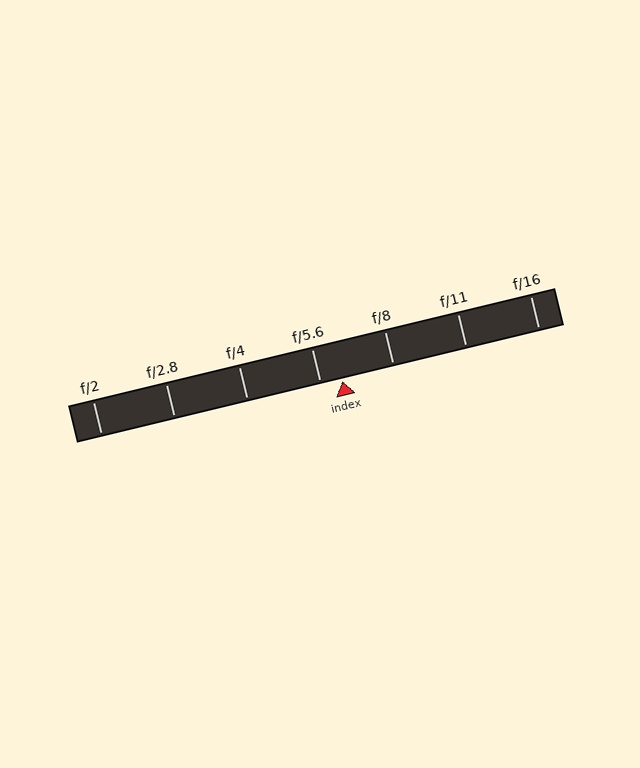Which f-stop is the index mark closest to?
The index mark is closest to f/5.6.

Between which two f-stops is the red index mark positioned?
The index mark is between f/5.6 and f/8.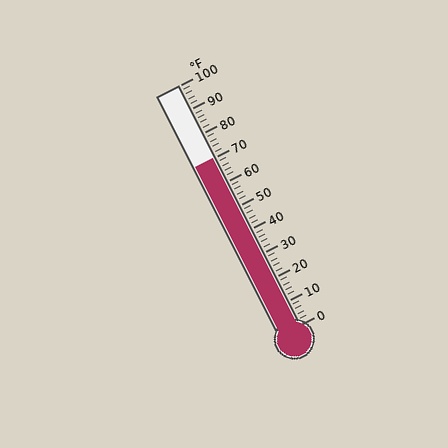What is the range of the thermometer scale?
The thermometer scale ranges from 0°F to 100°F.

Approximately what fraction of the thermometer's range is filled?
The thermometer is filled to approximately 70% of its range.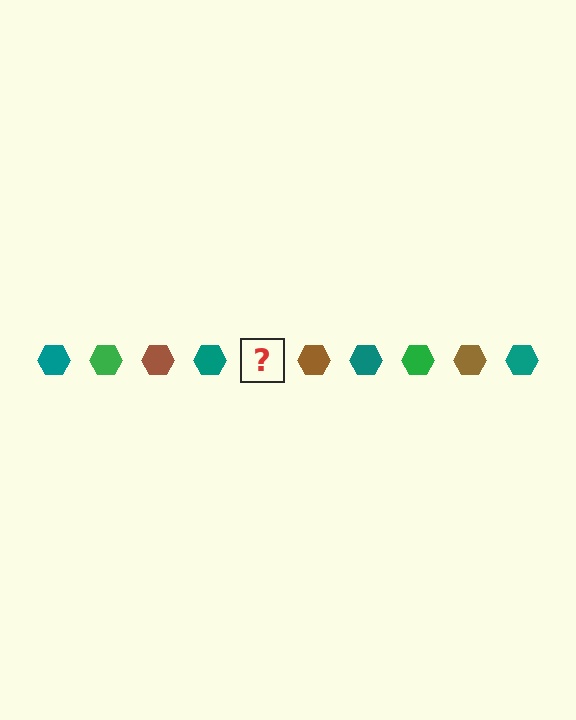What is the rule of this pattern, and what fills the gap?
The rule is that the pattern cycles through teal, green, brown hexagons. The gap should be filled with a green hexagon.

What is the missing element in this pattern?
The missing element is a green hexagon.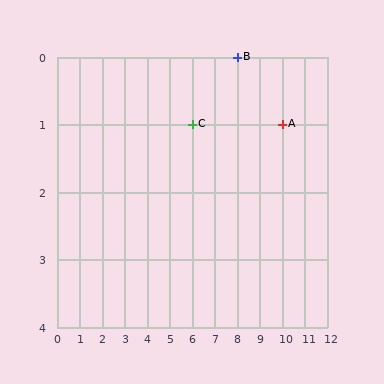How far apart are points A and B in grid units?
Points A and B are 2 columns and 1 row apart (about 2.2 grid units diagonally).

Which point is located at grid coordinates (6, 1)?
Point C is at (6, 1).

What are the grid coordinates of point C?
Point C is at grid coordinates (6, 1).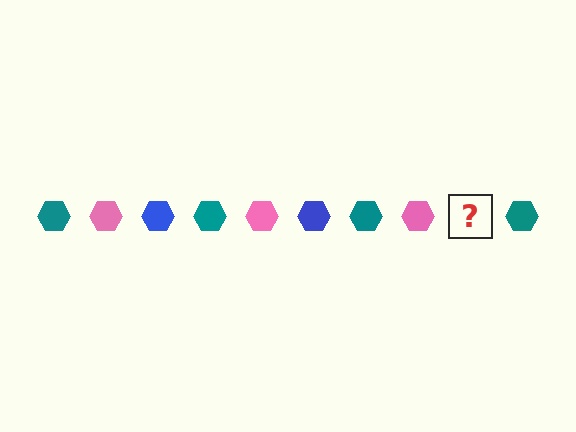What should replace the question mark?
The question mark should be replaced with a blue hexagon.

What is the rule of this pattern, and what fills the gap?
The rule is that the pattern cycles through teal, pink, blue hexagons. The gap should be filled with a blue hexagon.